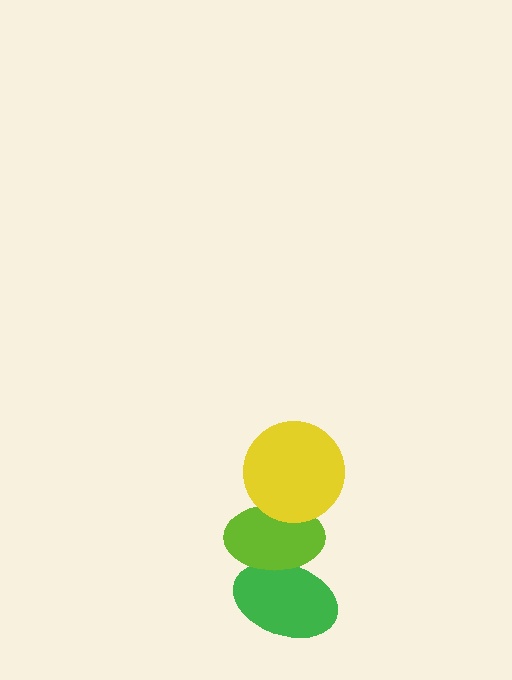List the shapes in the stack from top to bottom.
From top to bottom: the yellow circle, the lime ellipse, the green ellipse.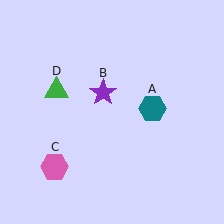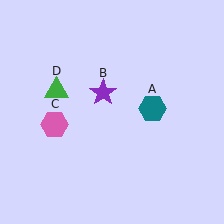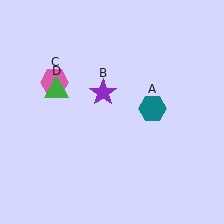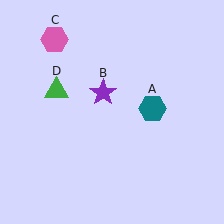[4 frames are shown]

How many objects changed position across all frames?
1 object changed position: pink hexagon (object C).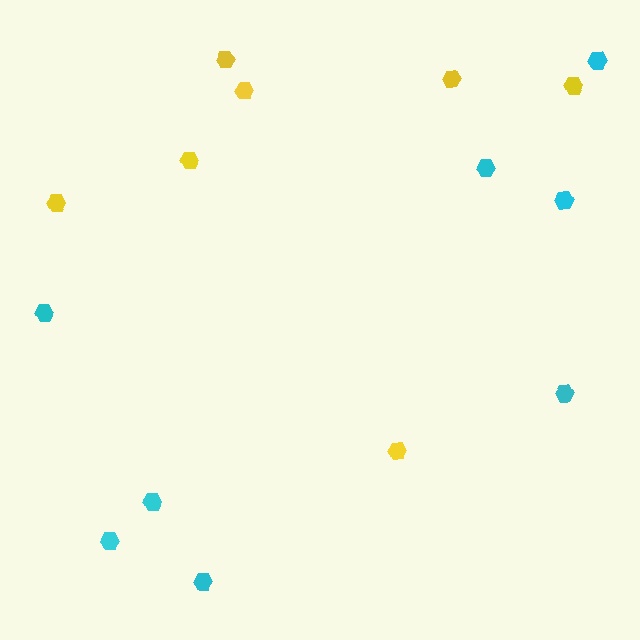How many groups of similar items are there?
There are 2 groups: one group of cyan hexagons (8) and one group of yellow hexagons (7).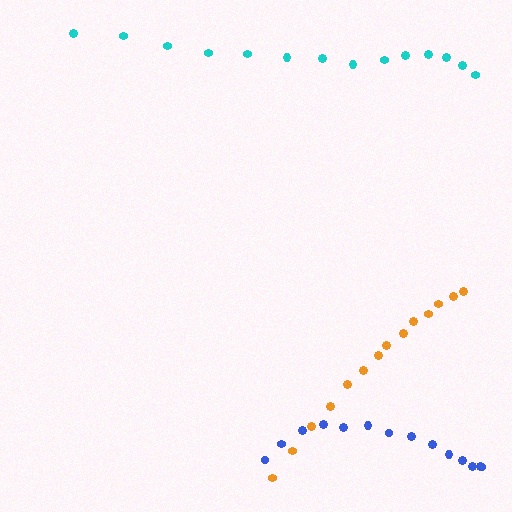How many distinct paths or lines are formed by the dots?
There are 3 distinct paths.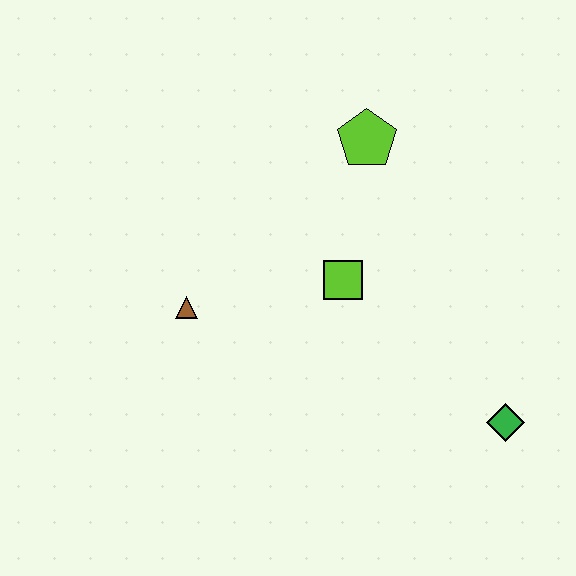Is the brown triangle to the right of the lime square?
No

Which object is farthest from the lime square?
The green diamond is farthest from the lime square.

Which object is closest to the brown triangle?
The lime square is closest to the brown triangle.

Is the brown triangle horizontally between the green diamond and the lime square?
No